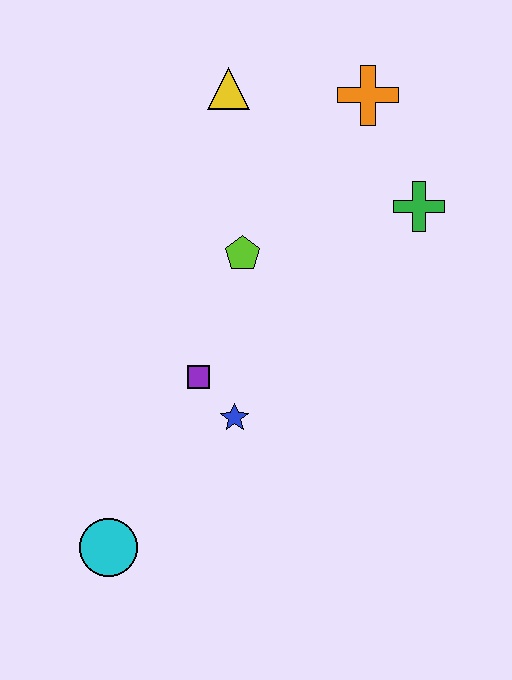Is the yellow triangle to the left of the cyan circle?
No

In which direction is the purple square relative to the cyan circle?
The purple square is above the cyan circle.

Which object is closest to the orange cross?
The green cross is closest to the orange cross.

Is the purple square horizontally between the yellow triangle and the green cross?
No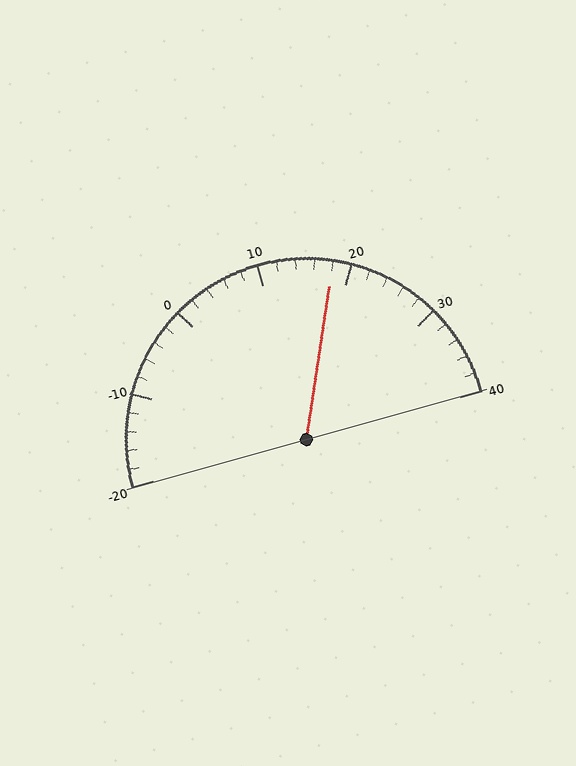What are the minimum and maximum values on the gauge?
The gauge ranges from -20 to 40.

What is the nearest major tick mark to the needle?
The nearest major tick mark is 20.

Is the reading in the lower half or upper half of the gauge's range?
The reading is in the upper half of the range (-20 to 40).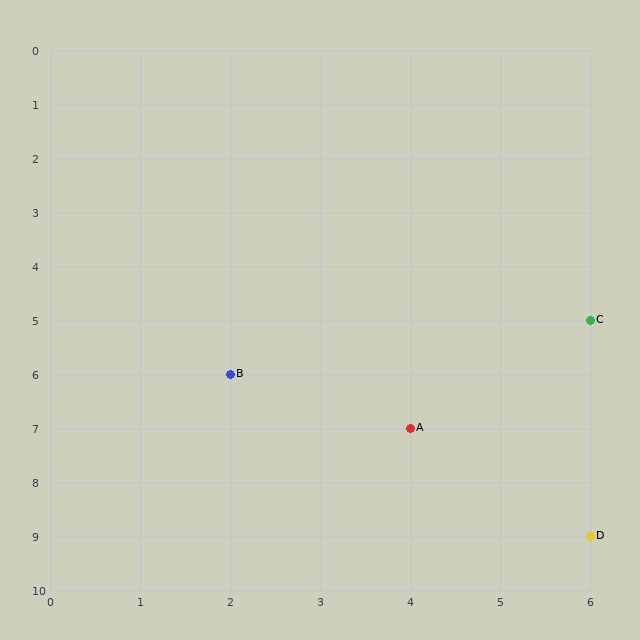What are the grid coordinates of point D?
Point D is at grid coordinates (6, 9).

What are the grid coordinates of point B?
Point B is at grid coordinates (2, 6).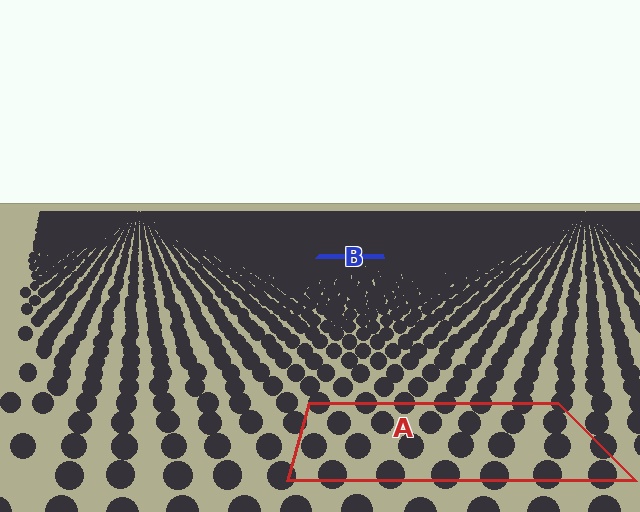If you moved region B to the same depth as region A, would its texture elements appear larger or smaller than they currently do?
They would appear larger. At a closer depth, the same texture elements are projected at a bigger on-screen size.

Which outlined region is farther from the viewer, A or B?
Region B is farther from the viewer — the texture elements inside it appear smaller and more densely packed.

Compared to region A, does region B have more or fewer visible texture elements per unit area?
Region B has more texture elements per unit area — they are packed more densely because it is farther away.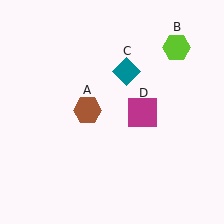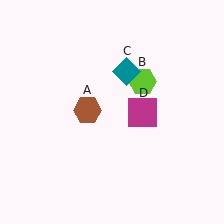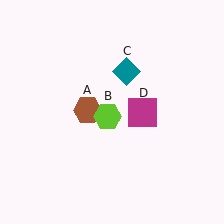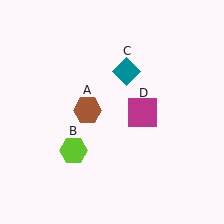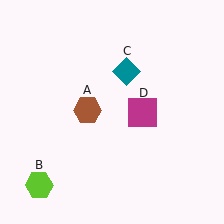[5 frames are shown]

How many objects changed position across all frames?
1 object changed position: lime hexagon (object B).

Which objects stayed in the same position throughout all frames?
Brown hexagon (object A) and teal diamond (object C) and magenta square (object D) remained stationary.